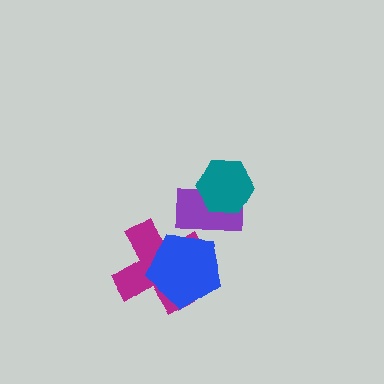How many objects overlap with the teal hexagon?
1 object overlaps with the teal hexagon.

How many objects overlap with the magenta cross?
1 object overlaps with the magenta cross.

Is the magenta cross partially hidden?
Yes, it is partially covered by another shape.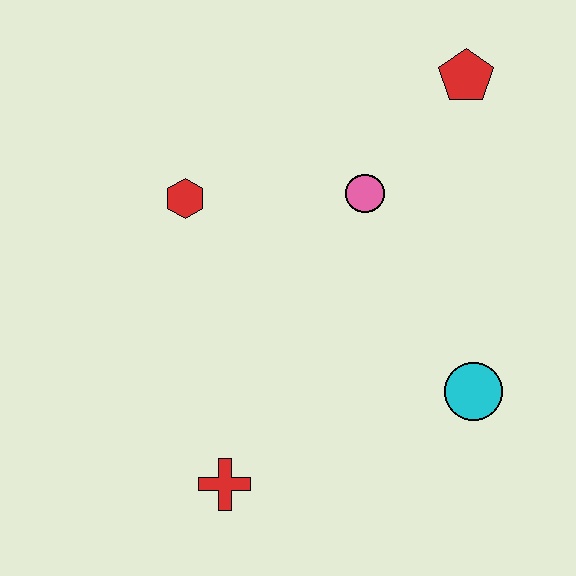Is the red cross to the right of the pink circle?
No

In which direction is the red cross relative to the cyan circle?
The red cross is to the left of the cyan circle.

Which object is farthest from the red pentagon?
The red cross is farthest from the red pentagon.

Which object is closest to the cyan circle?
The pink circle is closest to the cyan circle.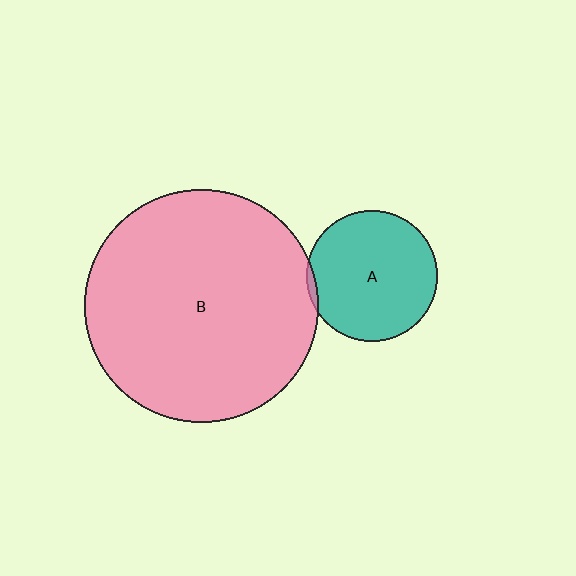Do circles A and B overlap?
Yes.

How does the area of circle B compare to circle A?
Approximately 3.2 times.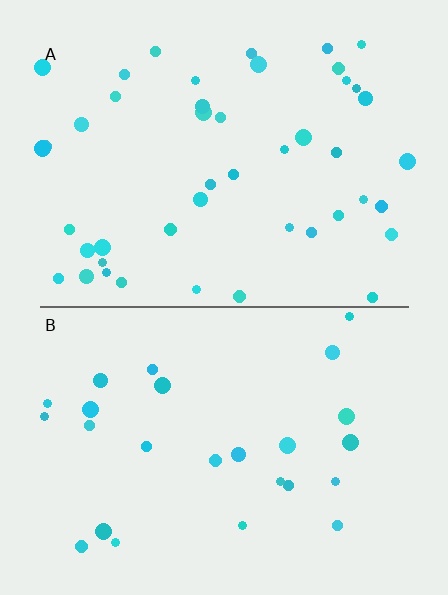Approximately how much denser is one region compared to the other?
Approximately 1.8× — region A over region B.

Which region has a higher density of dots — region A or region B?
A (the top).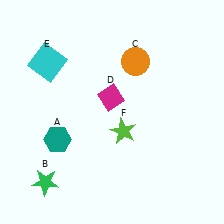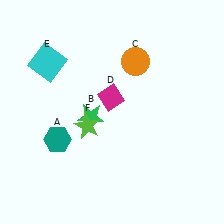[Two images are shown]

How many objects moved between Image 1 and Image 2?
2 objects moved between the two images.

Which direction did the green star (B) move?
The green star (B) moved up.